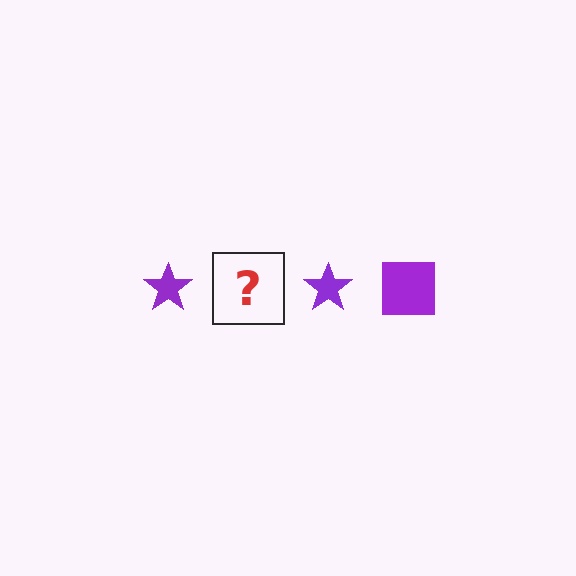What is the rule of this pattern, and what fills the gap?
The rule is that the pattern cycles through star, square shapes in purple. The gap should be filled with a purple square.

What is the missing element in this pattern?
The missing element is a purple square.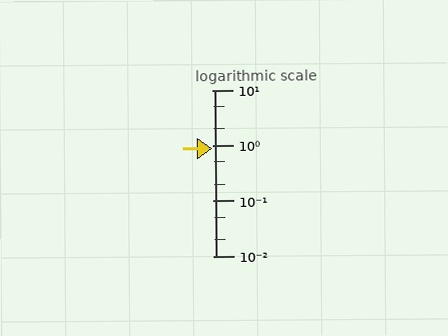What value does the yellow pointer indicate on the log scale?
The pointer indicates approximately 0.87.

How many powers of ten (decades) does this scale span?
The scale spans 3 decades, from 0.01 to 10.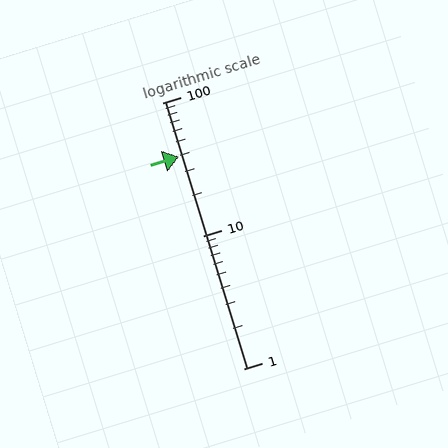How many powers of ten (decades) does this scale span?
The scale spans 2 decades, from 1 to 100.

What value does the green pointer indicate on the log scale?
The pointer indicates approximately 39.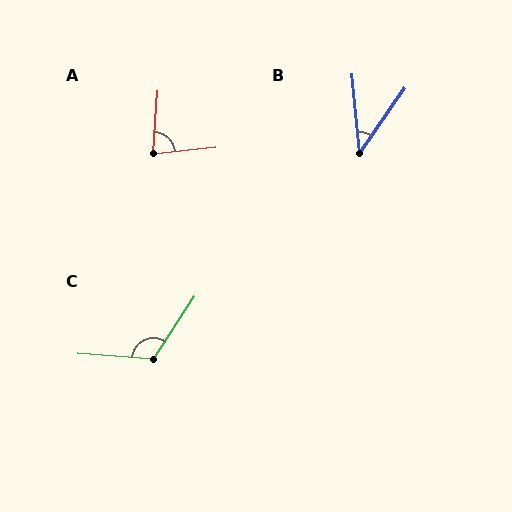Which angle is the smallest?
B, at approximately 40 degrees.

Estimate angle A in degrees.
Approximately 80 degrees.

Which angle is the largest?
C, at approximately 119 degrees.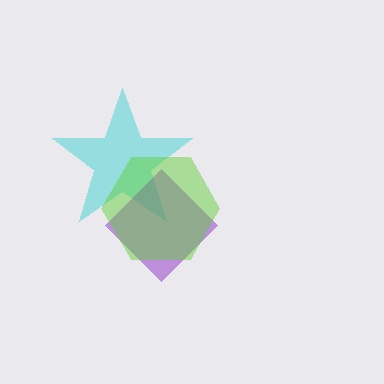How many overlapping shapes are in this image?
There are 3 overlapping shapes in the image.